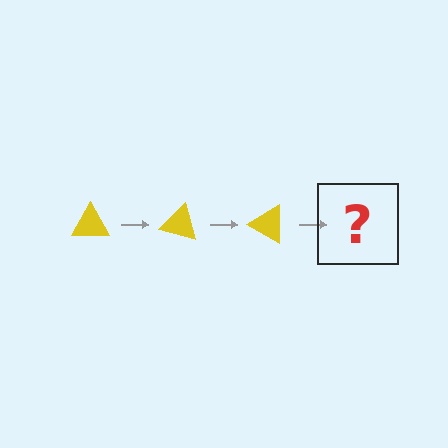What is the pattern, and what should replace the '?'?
The pattern is that the triangle rotates 15 degrees each step. The '?' should be a yellow triangle rotated 45 degrees.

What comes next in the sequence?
The next element should be a yellow triangle rotated 45 degrees.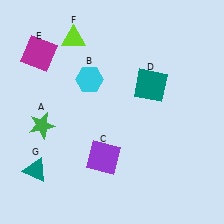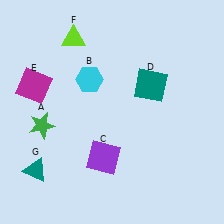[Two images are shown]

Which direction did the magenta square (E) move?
The magenta square (E) moved down.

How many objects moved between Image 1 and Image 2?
1 object moved between the two images.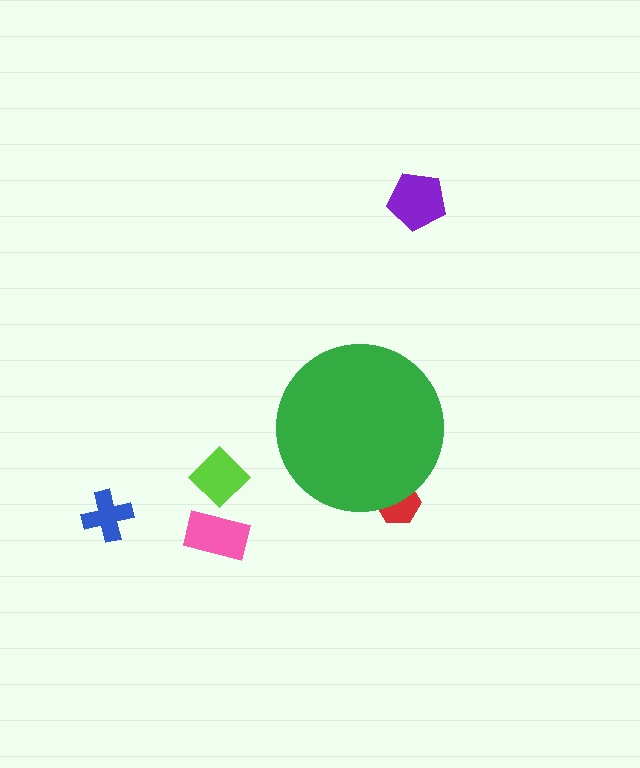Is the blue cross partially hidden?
No, the blue cross is fully visible.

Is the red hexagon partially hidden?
Yes, the red hexagon is partially hidden behind the green circle.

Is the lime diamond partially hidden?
No, the lime diamond is fully visible.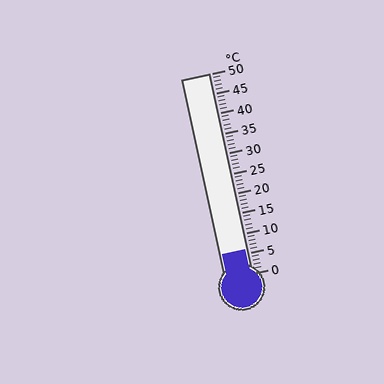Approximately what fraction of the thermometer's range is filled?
The thermometer is filled to approximately 10% of its range.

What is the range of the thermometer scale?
The thermometer scale ranges from 0°C to 50°C.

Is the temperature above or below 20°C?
The temperature is below 20°C.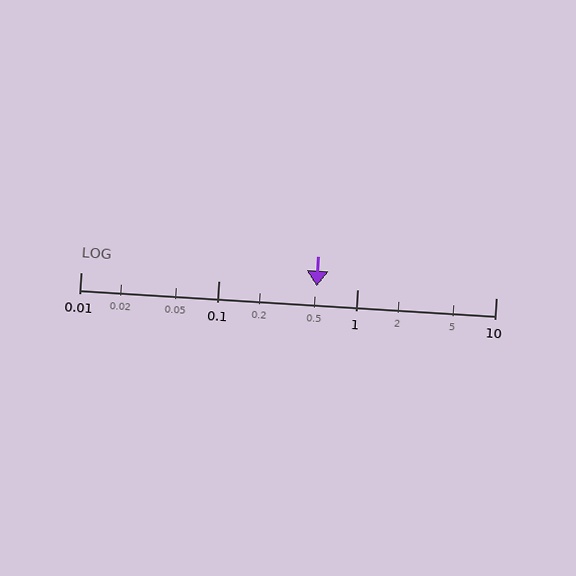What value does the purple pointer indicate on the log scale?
The pointer indicates approximately 0.51.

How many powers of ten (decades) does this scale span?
The scale spans 3 decades, from 0.01 to 10.